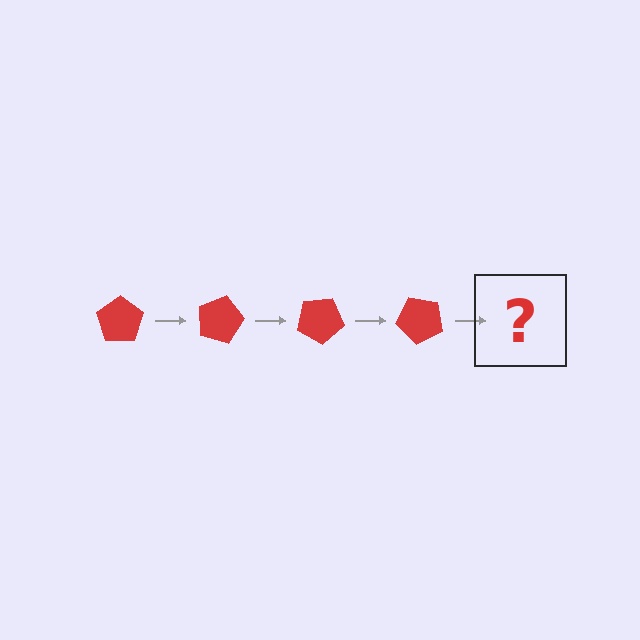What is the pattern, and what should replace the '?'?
The pattern is that the pentagon rotates 15 degrees each step. The '?' should be a red pentagon rotated 60 degrees.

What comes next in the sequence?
The next element should be a red pentagon rotated 60 degrees.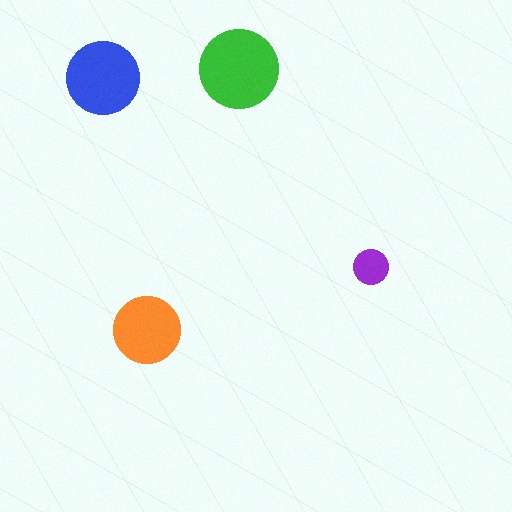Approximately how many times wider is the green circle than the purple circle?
About 2 times wider.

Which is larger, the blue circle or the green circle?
The green one.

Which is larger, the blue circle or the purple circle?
The blue one.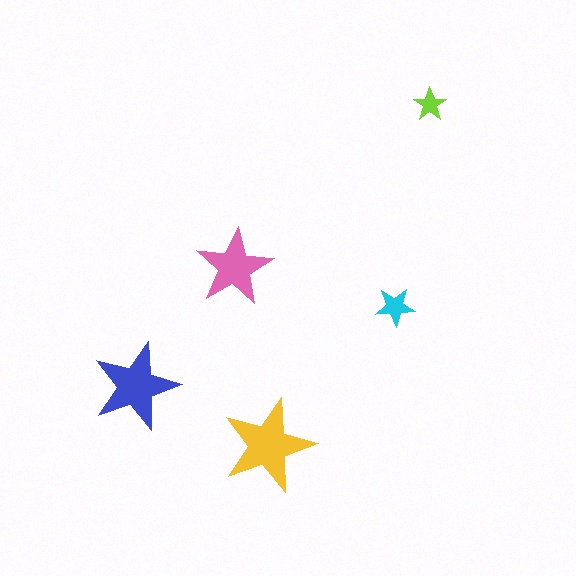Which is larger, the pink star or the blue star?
The blue one.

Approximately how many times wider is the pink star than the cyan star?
About 2 times wider.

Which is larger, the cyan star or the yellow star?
The yellow one.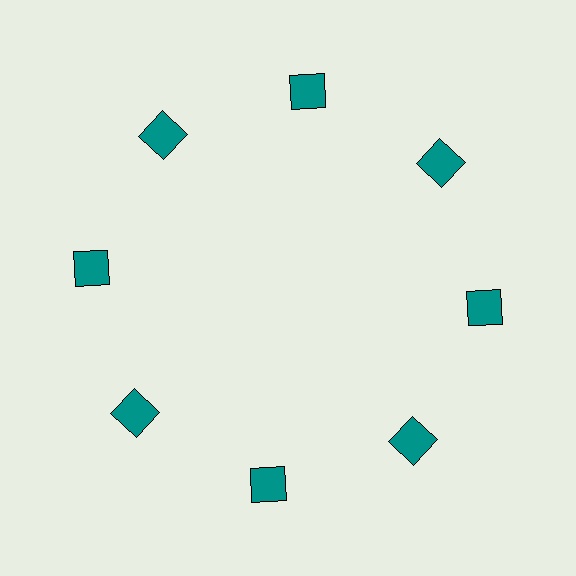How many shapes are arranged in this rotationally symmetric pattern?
There are 8 shapes, arranged in 8 groups of 1.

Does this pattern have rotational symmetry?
Yes, this pattern has 8-fold rotational symmetry. It looks the same after rotating 45 degrees around the center.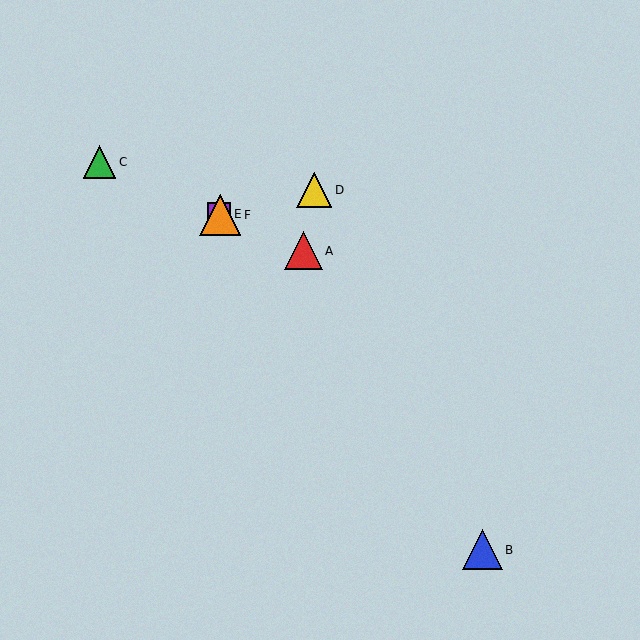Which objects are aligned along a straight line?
Objects A, C, E, F are aligned along a straight line.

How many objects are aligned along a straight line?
4 objects (A, C, E, F) are aligned along a straight line.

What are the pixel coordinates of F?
Object F is at (220, 215).